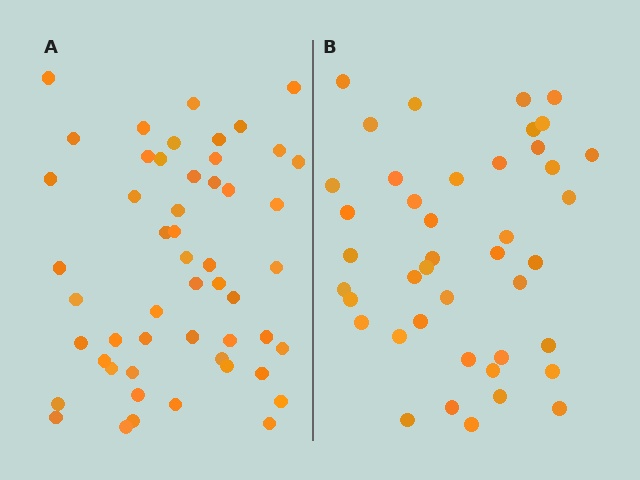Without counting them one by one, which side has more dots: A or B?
Region A (the left region) has more dots.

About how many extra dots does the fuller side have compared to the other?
Region A has roughly 10 or so more dots than region B.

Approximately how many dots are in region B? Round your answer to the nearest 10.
About 40 dots. (The exact count is 42, which rounds to 40.)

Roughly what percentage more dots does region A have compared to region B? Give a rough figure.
About 25% more.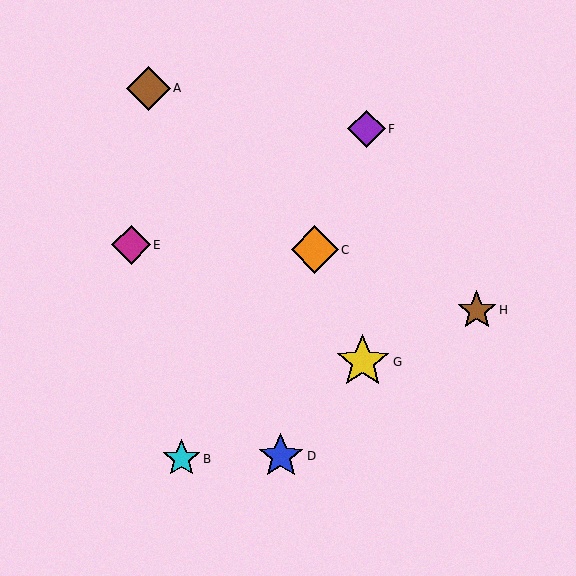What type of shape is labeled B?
Shape B is a cyan star.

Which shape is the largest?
The yellow star (labeled G) is the largest.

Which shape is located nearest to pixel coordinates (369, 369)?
The yellow star (labeled G) at (363, 362) is nearest to that location.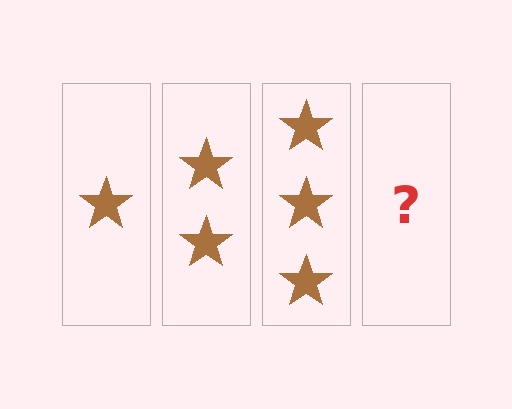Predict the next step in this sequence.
The next step is 4 stars.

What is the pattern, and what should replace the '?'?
The pattern is that each step adds one more star. The '?' should be 4 stars.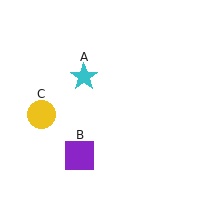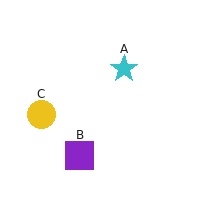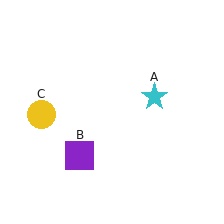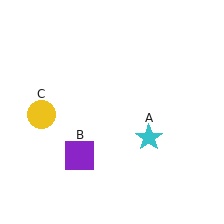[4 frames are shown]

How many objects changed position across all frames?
1 object changed position: cyan star (object A).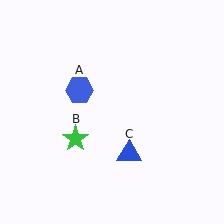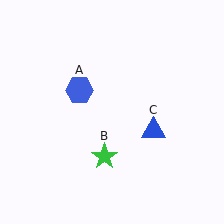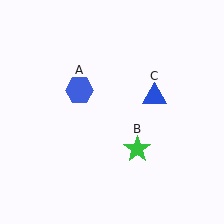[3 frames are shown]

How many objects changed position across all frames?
2 objects changed position: green star (object B), blue triangle (object C).